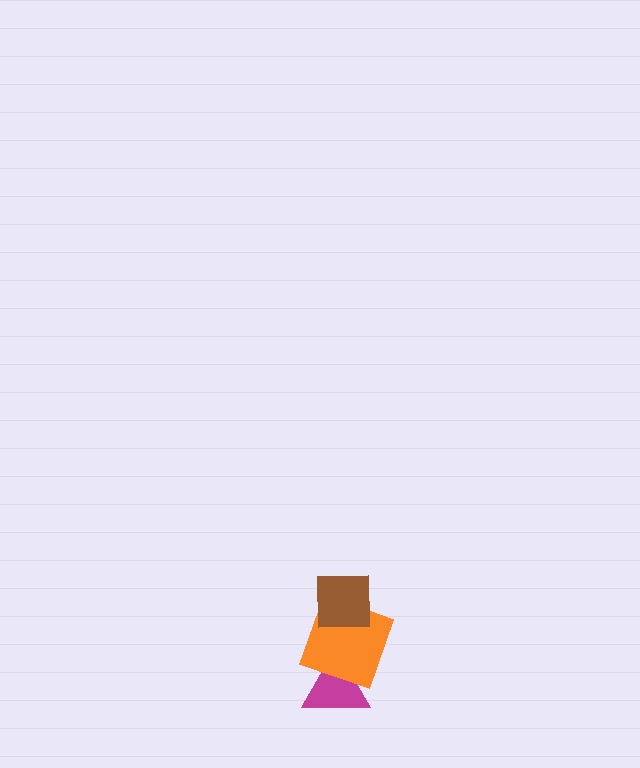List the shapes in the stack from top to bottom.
From top to bottom: the brown square, the orange square, the magenta triangle.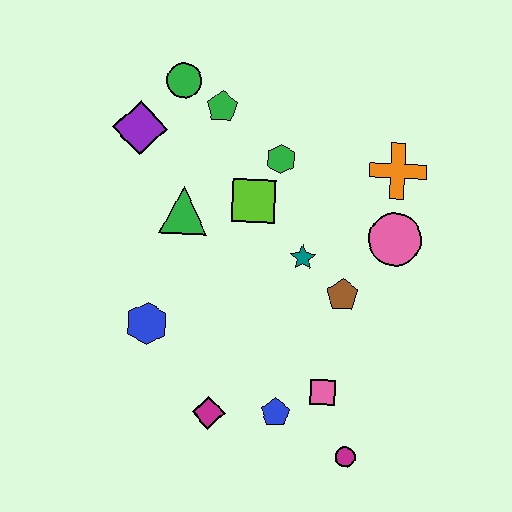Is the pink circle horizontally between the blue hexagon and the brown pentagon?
No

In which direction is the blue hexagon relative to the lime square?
The blue hexagon is below the lime square.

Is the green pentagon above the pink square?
Yes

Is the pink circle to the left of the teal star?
No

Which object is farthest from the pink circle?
The purple diamond is farthest from the pink circle.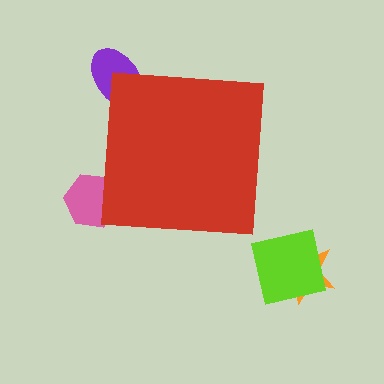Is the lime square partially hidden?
No, the lime square is fully visible.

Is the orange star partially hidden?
No, the orange star is fully visible.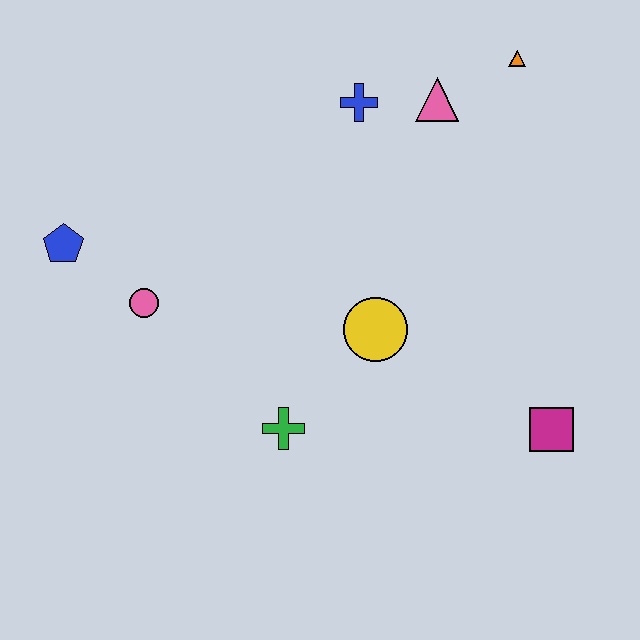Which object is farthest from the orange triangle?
The blue pentagon is farthest from the orange triangle.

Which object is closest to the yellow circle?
The green cross is closest to the yellow circle.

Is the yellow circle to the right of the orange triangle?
No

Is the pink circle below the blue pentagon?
Yes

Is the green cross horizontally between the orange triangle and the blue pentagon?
Yes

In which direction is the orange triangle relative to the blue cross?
The orange triangle is to the right of the blue cross.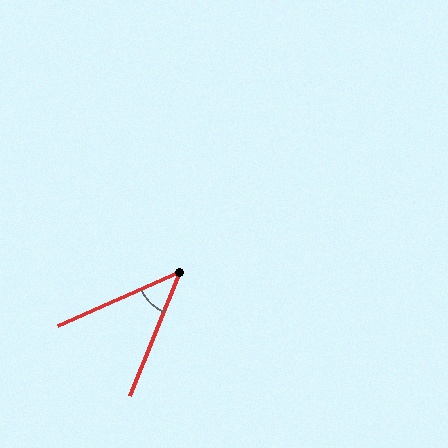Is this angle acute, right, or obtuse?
It is acute.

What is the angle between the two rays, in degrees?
Approximately 44 degrees.